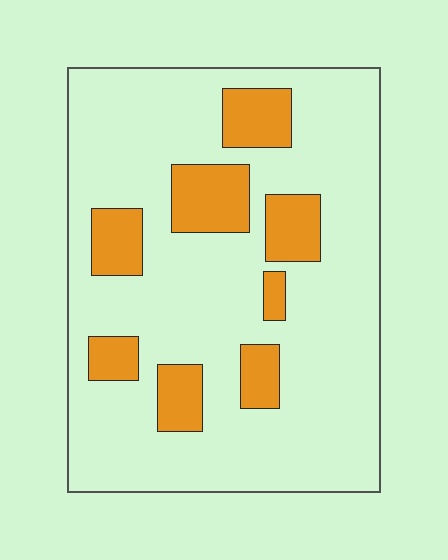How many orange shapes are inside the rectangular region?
8.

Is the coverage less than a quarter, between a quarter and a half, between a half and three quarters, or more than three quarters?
Less than a quarter.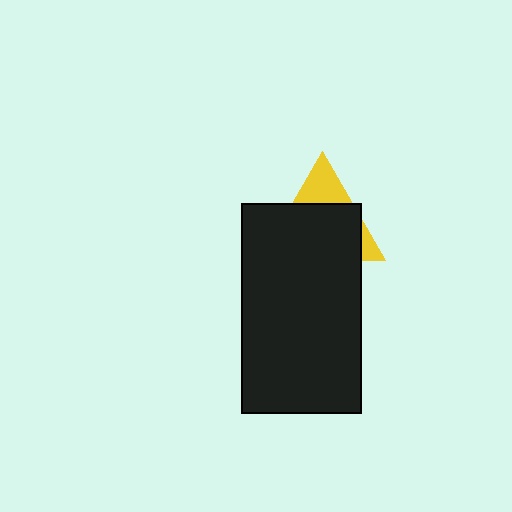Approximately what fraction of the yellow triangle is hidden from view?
Roughly 70% of the yellow triangle is hidden behind the black rectangle.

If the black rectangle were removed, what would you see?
You would see the complete yellow triangle.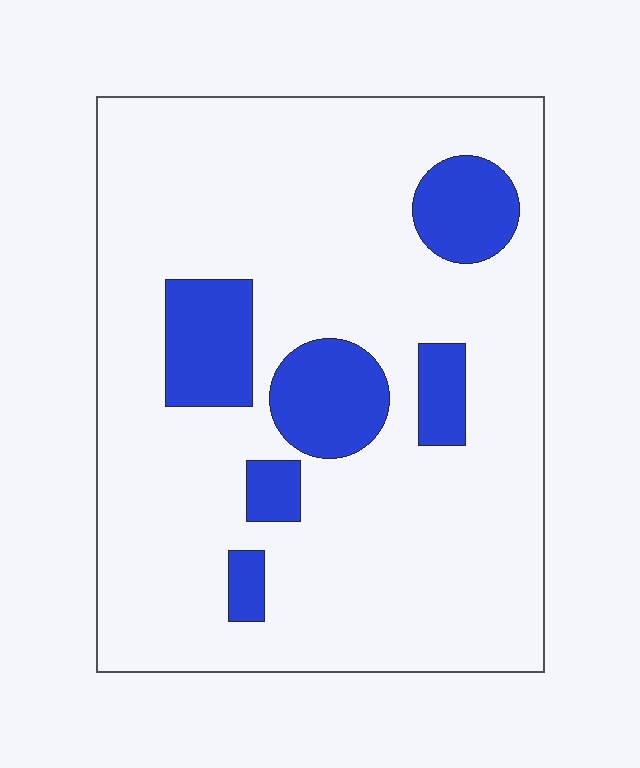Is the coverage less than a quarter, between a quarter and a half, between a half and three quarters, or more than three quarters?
Less than a quarter.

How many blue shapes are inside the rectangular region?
6.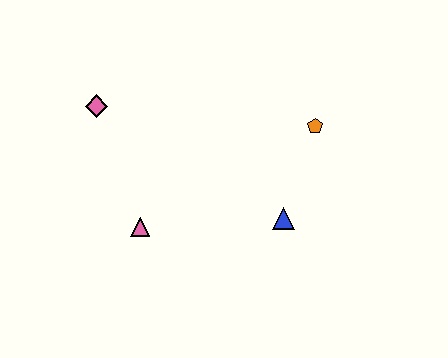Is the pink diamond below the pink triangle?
No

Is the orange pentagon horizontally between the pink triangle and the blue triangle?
No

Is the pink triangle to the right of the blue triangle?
No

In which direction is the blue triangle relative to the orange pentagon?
The blue triangle is below the orange pentagon.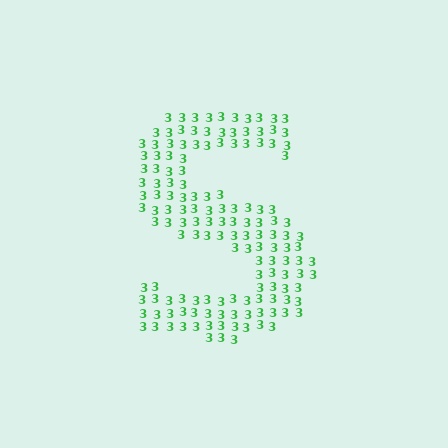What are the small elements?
The small elements are digit 3's.